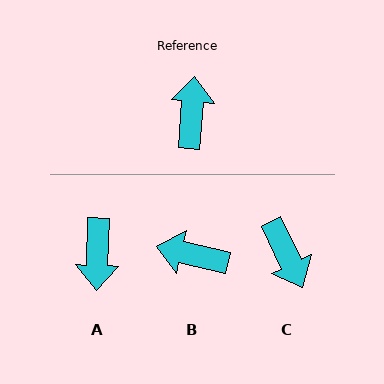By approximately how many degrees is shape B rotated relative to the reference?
Approximately 81 degrees counter-clockwise.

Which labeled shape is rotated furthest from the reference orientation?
A, about 177 degrees away.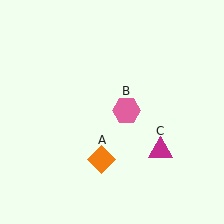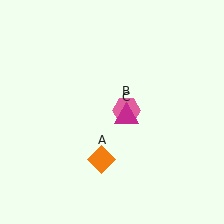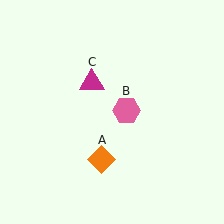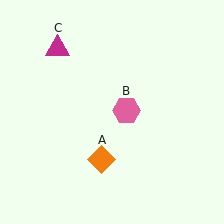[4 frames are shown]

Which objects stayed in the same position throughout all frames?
Orange diamond (object A) and pink hexagon (object B) remained stationary.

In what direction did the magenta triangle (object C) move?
The magenta triangle (object C) moved up and to the left.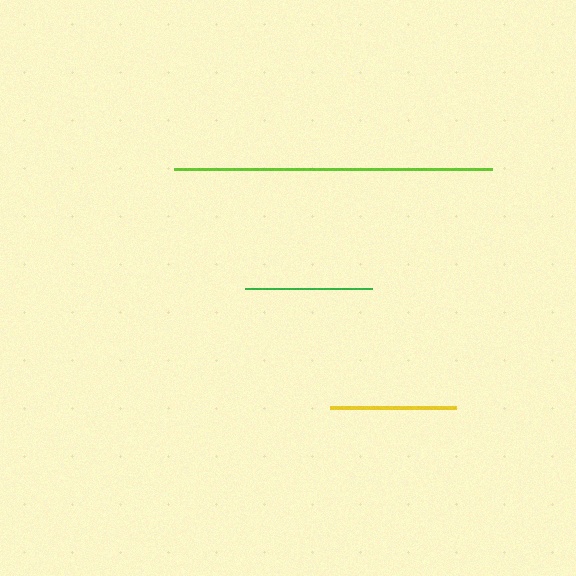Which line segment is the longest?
The lime line is the longest at approximately 318 pixels.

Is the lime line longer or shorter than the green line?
The lime line is longer than the green line.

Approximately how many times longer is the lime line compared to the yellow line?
The lime line is approximately 2.5 times the length of the yellow line.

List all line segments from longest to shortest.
From longest to shortest: lime, green, yellow.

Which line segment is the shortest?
The yellow line is the shortest at approximately 126 pixels.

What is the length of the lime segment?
The lime segment is approximately 318 pixels long.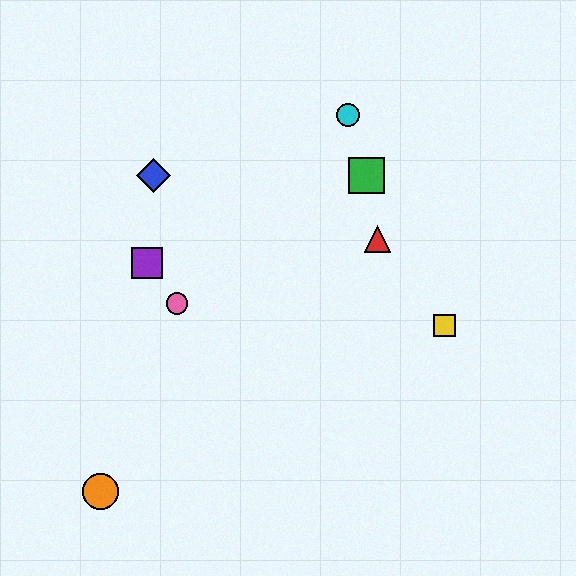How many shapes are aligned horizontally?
2 shapes (the blue diamond, the green square) are aligned horizontally.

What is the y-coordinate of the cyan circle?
The cyan circle is at y≈115.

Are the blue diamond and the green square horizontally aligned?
Yes, both are at y≈175.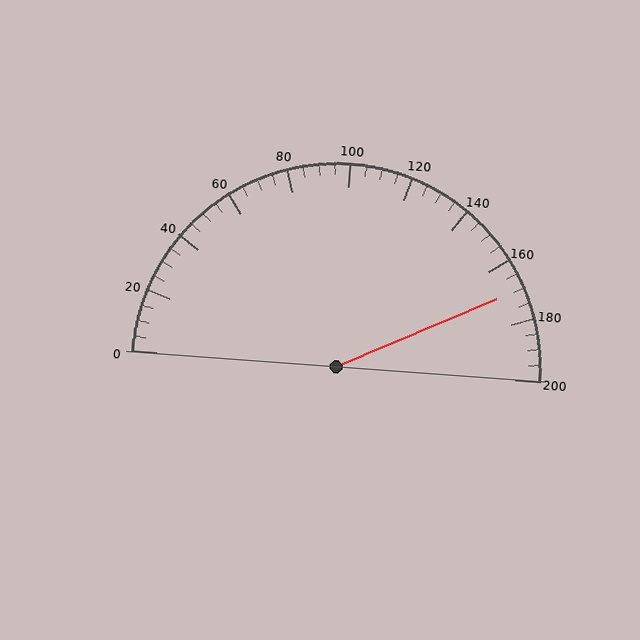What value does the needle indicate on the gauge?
The needle indicates approximately 170.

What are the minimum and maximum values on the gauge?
The gauge ranges from 0 to 200.